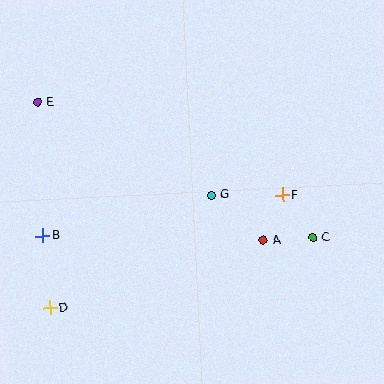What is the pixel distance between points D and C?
The distance between D and C is 272 pixels.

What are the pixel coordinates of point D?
Point D is at (50, 308).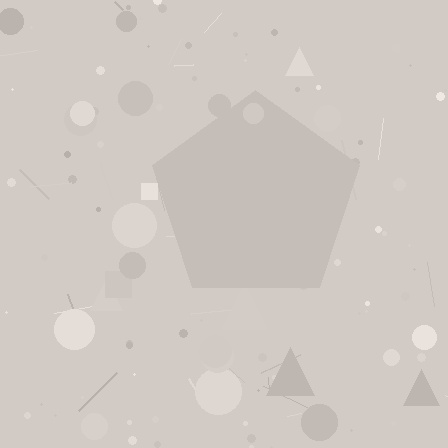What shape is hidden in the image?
A pentagon is hidden in the image.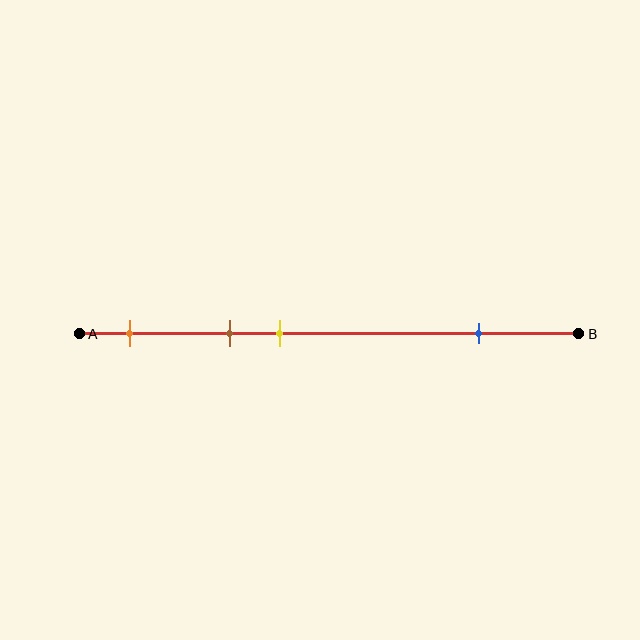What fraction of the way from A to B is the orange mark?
The orange mark is approximately 10% (0.1) of the way from A to B.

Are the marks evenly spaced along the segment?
No, the marks are not evenly spaced.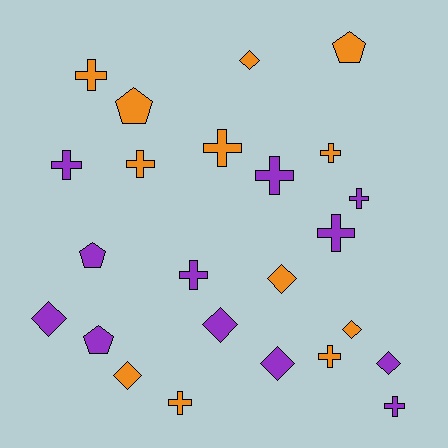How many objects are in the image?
There are 24 objects.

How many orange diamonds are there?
There are 4 orange diamonds.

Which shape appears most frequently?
Cross, with 12 objects.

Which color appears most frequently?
Purple, with 12 objects.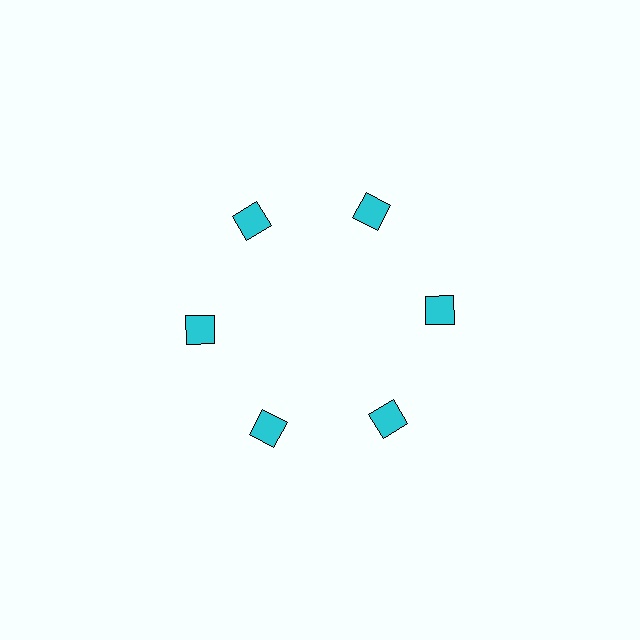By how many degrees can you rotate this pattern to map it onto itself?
The pattern maps onto itself every 60 degrees of rotation.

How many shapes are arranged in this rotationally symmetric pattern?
There are 6 shapes, arranged in 6 groups of 1.